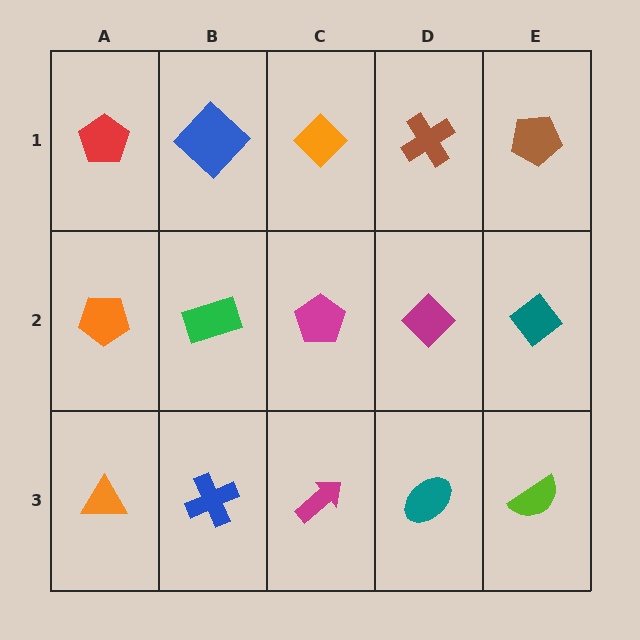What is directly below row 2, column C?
A magenta arrow.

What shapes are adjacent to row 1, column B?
A green rectangle (row 2, column B), a red pentagon (row 1, column A), an orange diamond (row 1, column C).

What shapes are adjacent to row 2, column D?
A brown cross (row 1, column D), a teal ellipse (row 3, column D), a magenta pentagon (row 2, column C), a teal diamond (row 2, column E).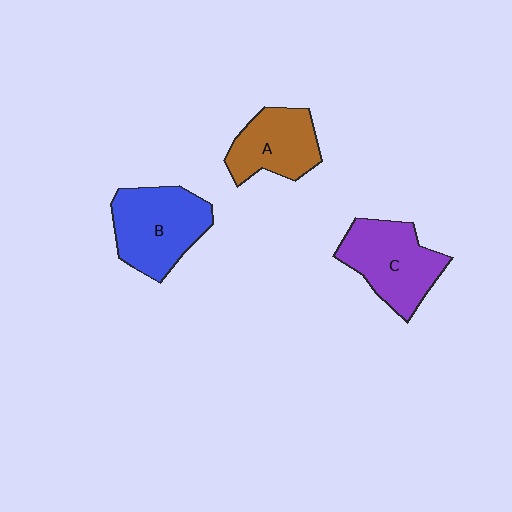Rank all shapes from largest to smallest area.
From largest to smallest: B (blue), C (purple), A (brown).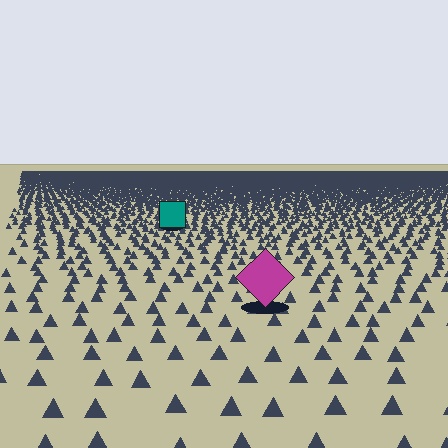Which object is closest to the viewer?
The magenta diamond is closest. The texture marks near it are larger and more spread out.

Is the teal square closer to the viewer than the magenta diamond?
No. The magenta diamond is closer — you can tell from the texture gradient: the ground texture is coarser near it.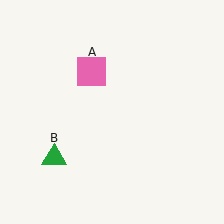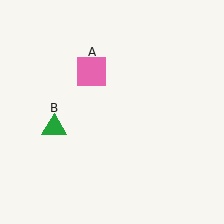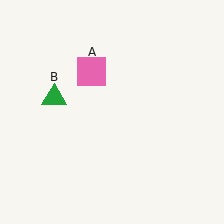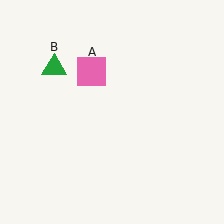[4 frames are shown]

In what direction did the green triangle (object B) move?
The green triangle (object B) moved up.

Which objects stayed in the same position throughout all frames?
Pink square (object A) remained stationary.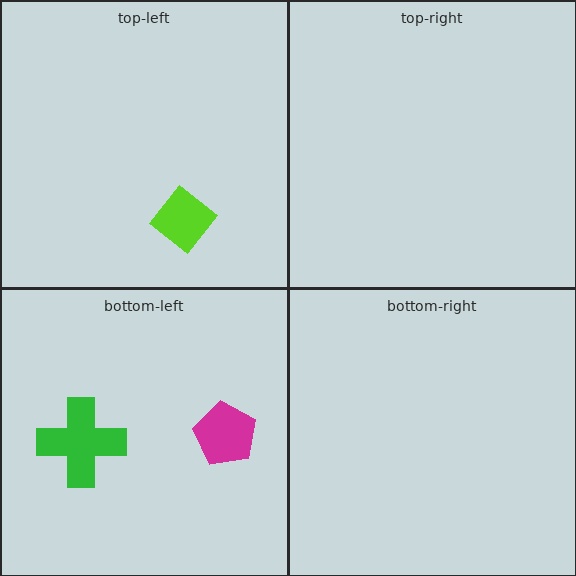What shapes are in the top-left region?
The lime diamond.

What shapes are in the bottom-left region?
The green cross, the magenta pentagon.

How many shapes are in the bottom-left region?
2.